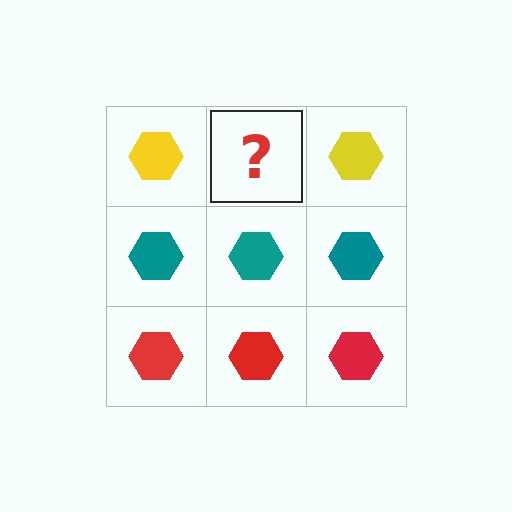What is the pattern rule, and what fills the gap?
The rule is that each row has a consistent color. The gap should be filled with a yellow hexagon.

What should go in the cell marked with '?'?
The missing cell should contain a yellow hexagon.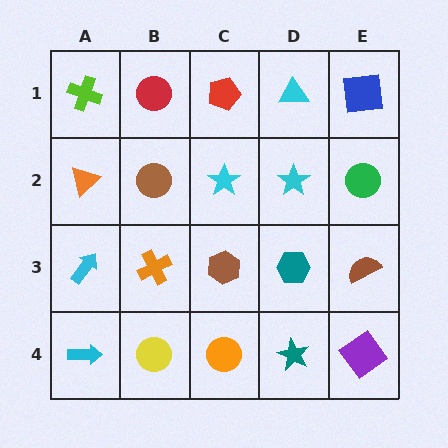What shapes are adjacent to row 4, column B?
An orange cross (row 3, column B), a cyan arrow (row 4, column A), an orange circle (row 4, column C).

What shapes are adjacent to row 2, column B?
A red circle (row 1, column B), an orange cross (row 3, column B), an orange triangle (row 2, column A), a cyan star (row 2, column C).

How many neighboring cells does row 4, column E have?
2.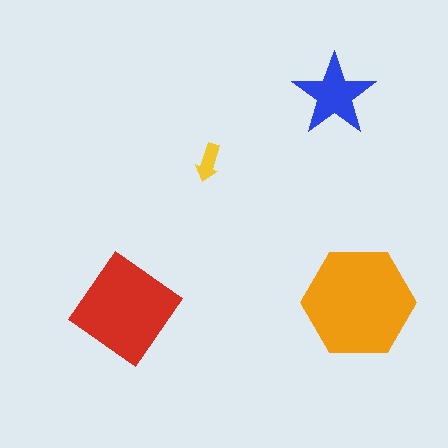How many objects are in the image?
There are 4 objects in the image.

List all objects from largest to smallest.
The orange hexagon, the red diamond, the blue star, the yellow arrow.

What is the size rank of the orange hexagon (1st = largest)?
1st.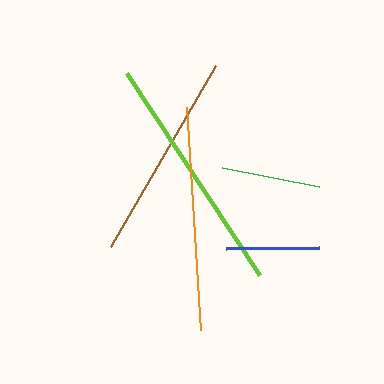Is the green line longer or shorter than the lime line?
The lime line is longer than the green line.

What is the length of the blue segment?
The blue segment is approximately 93 pixels long.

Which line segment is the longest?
The lime line is the longest at approximately 243 pixels.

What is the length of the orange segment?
The orange segment is approximately 223 pixels long.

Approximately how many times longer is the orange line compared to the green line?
The orange line is approximately 2.3 times the length of the green line.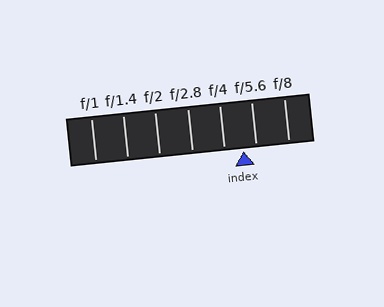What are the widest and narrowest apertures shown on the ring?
The widest aperture shown is f/1 and the narrowest is f/8.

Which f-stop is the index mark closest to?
The index mark is closest to f/5.6.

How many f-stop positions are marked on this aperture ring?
There are 7 f-stop positions marked.